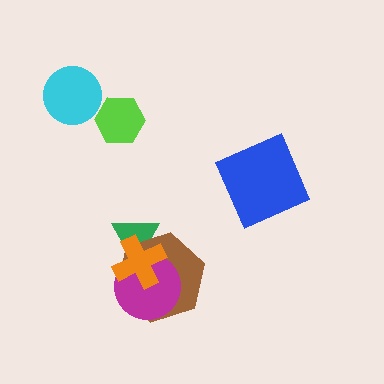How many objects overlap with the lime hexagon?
0 objects overlap with the lime hexagon.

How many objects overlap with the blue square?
0 objects overlap with the blue square.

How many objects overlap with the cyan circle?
0 objects overlap with the cyan circle.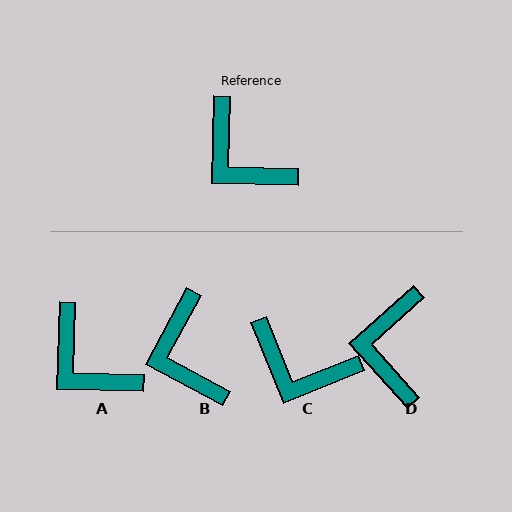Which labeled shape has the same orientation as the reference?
A.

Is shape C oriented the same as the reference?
No, it is off by about 23 degrees.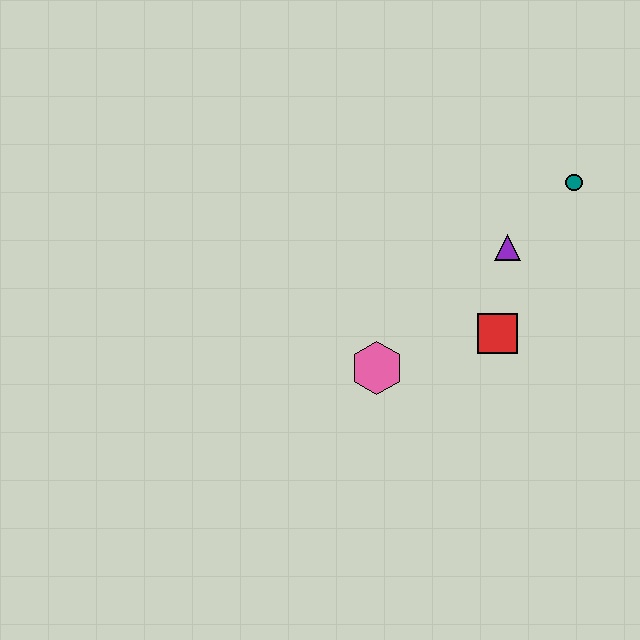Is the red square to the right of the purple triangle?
No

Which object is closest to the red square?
The purple triangle is closest to the red square.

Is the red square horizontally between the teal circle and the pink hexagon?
Yes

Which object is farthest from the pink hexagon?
The teal circle is farthest from the pink hexagon.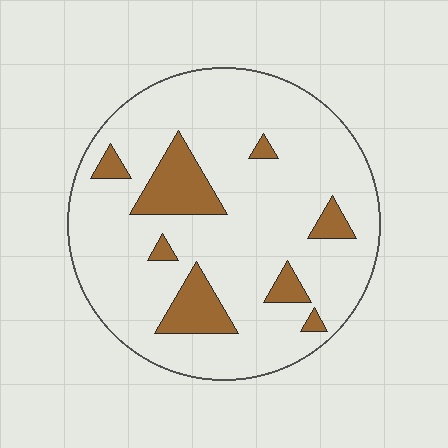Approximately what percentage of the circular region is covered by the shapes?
Approximately 15%.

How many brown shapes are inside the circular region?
8.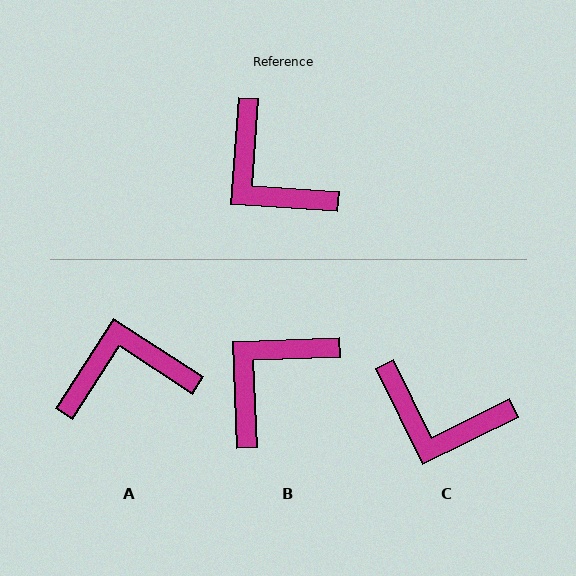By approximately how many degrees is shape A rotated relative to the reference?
Approximately 119 degrees clockwise.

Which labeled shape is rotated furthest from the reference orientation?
A, about 119 degrees away.